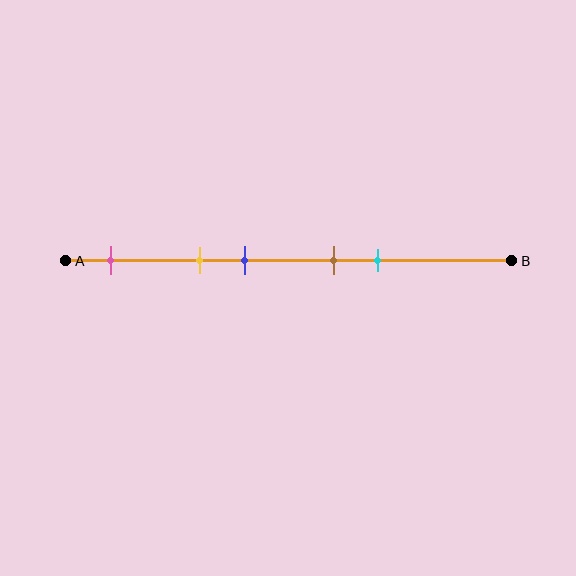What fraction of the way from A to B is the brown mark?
The brown mark is approximately 60% (0.6) of the way from A to B.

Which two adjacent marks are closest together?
The brown and cyan marks are the closest adjacent pair.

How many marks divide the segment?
There are 5 marks dividing the segment.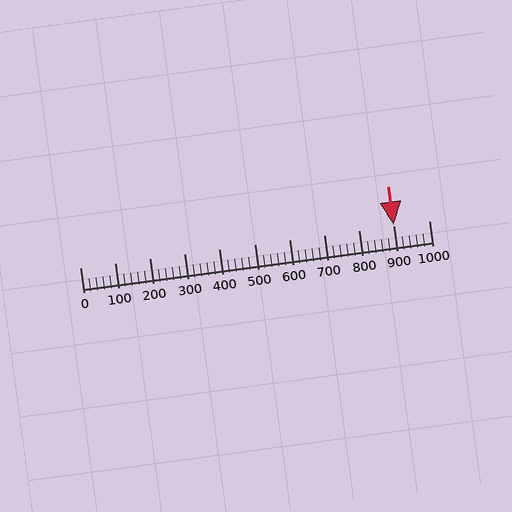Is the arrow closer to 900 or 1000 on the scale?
The arrow is closer to 900.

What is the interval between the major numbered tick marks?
The major tick marks are spaced 100 units apart.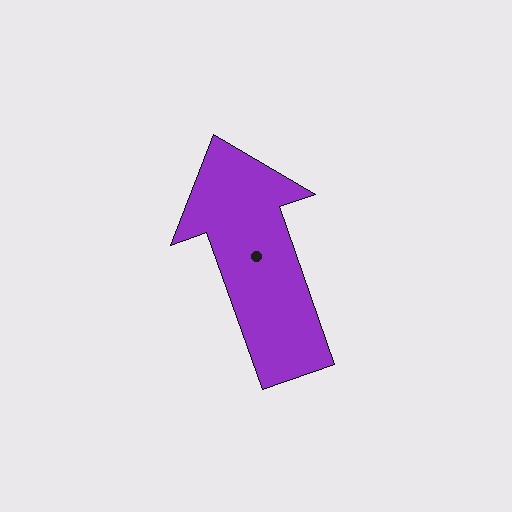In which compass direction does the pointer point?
North.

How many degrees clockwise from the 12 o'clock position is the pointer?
Approximately 341 degrees.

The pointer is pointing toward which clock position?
Roughly 11 o'clock.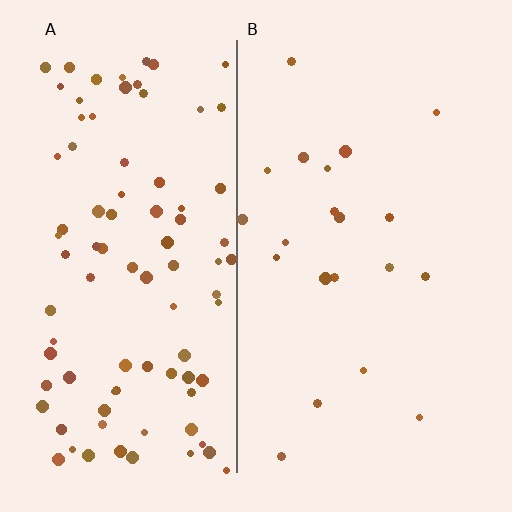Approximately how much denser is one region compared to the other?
Approximately 4.3× — region A over region B.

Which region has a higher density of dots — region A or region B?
A (the left).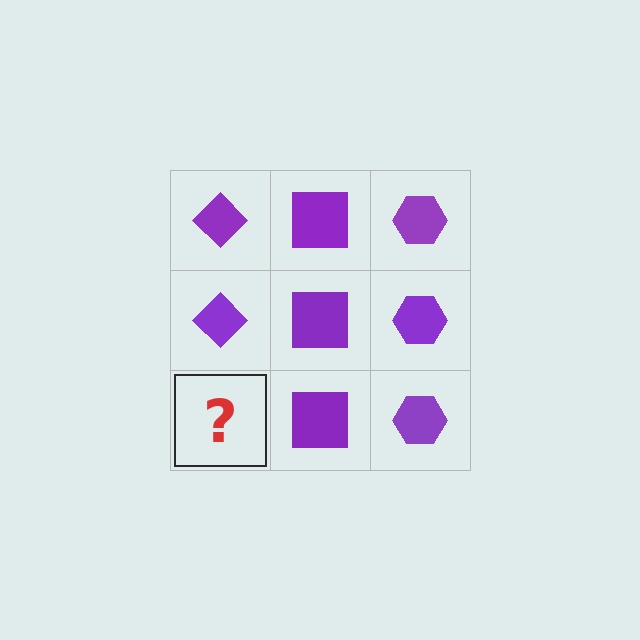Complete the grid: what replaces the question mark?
The question mark should be replaced with a purple diamond.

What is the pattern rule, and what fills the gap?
The rule is that each column has a consistent shape. The gap should be filled with a purple diamond.